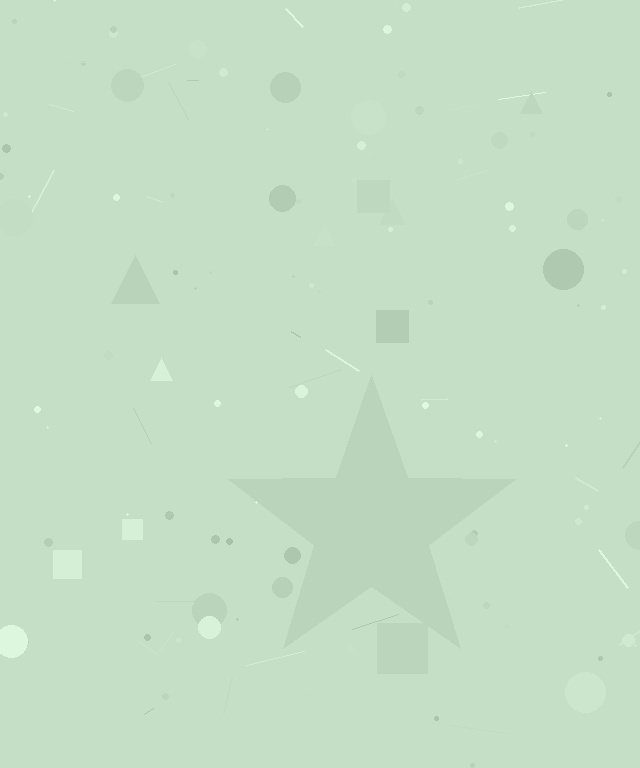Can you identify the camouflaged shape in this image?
The camouflaged shape is a star.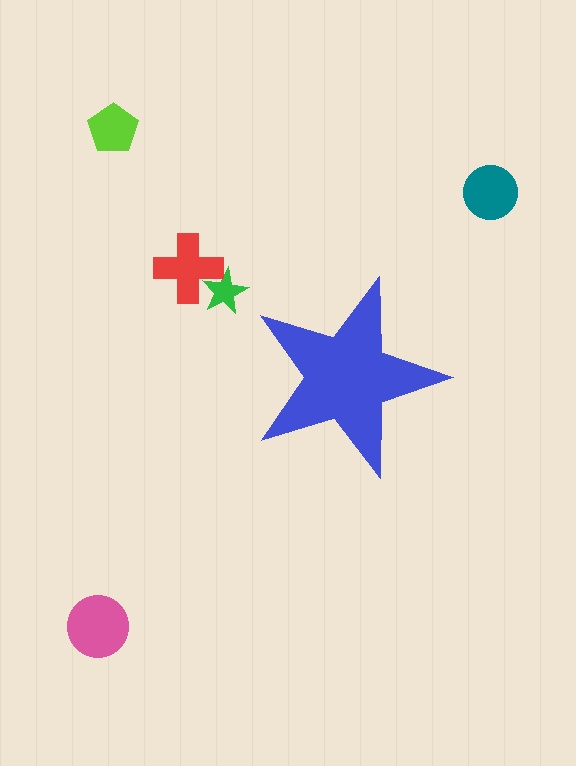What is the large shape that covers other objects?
A blue star.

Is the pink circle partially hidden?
No, the pink circle is fully visible.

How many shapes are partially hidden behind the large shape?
0 shapes are partially hidden.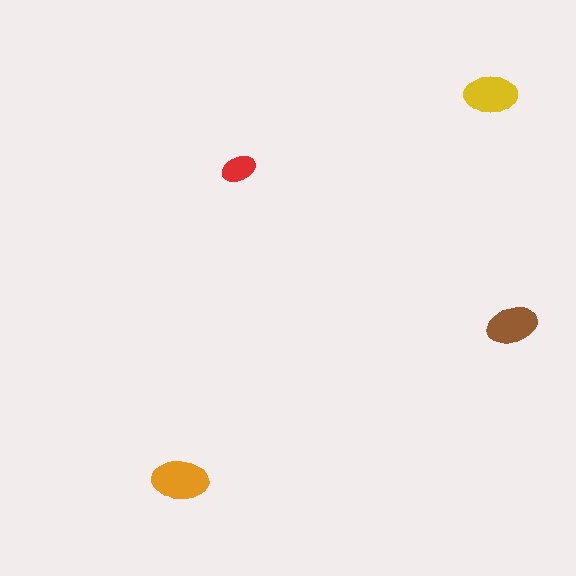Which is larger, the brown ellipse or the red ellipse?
The brown one.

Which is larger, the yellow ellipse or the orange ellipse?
The orange one.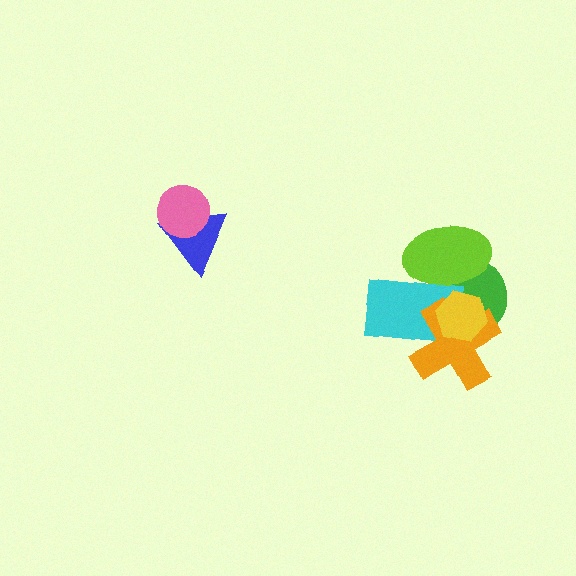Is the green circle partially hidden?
Yes, it is partially covered by another shape.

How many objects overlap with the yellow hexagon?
4 objects overlap with the yellow hexagon.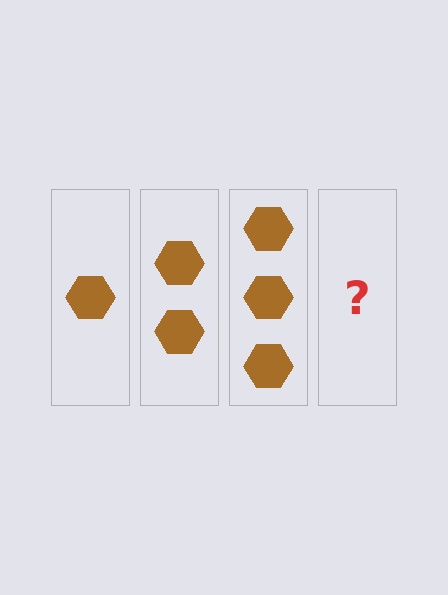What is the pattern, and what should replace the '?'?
The pattern is that each step adds one more hexagon. The '?' should be 4 hexagons.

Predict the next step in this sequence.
The next step is 4 hexagons.